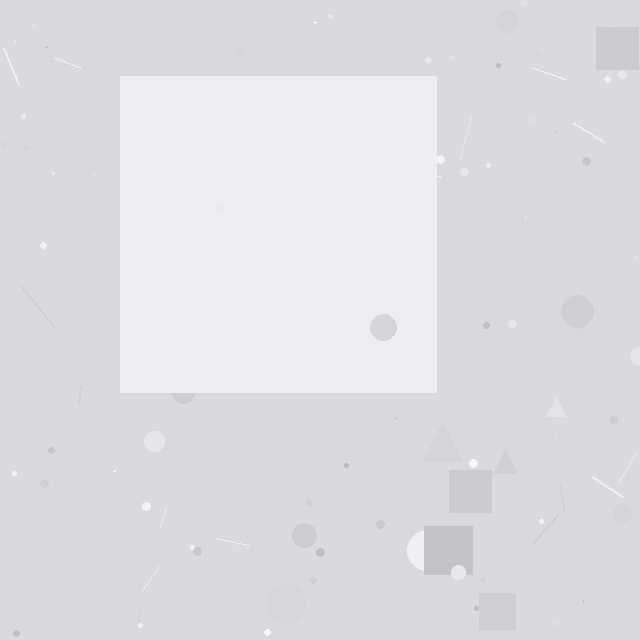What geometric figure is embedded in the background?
A square is embedded in the background.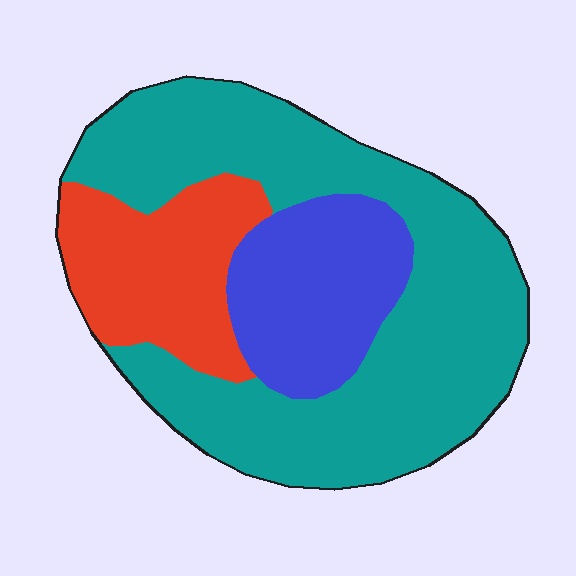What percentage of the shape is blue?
Blue covers around 20% of the shape.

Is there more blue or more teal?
Teal.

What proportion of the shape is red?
Red takes up about one fifth (1/5) of the shape.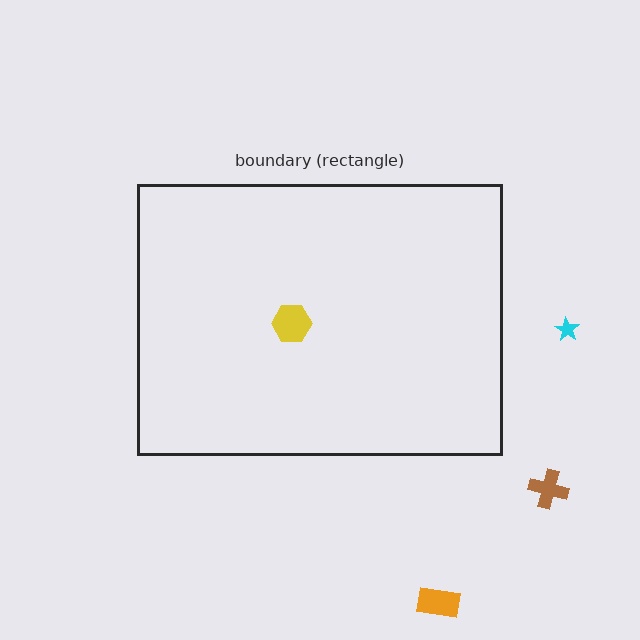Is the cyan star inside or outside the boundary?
Outside.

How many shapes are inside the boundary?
1 inside, 3 outside.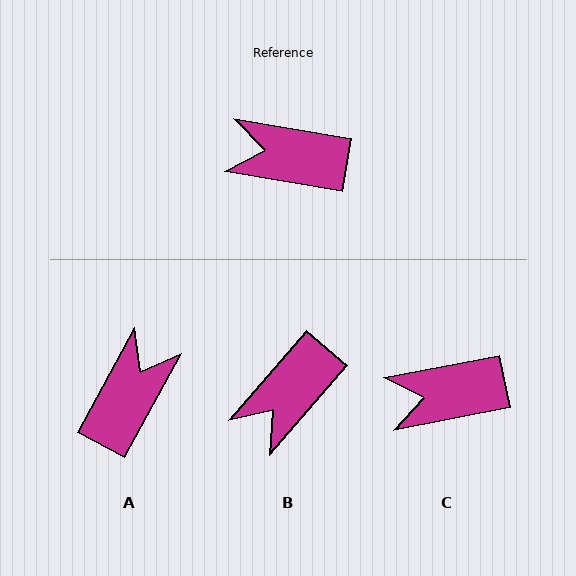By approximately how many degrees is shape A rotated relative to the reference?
Approximately 109 degrees clockwise.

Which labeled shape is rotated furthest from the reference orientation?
A, about 109 degrees away.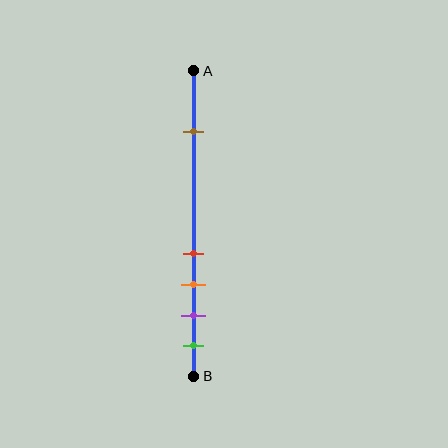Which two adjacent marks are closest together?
The red and orange marks are the closest adjacent pair.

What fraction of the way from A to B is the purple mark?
The purple mark is approximately 80% (0.8) of the way from A to B.